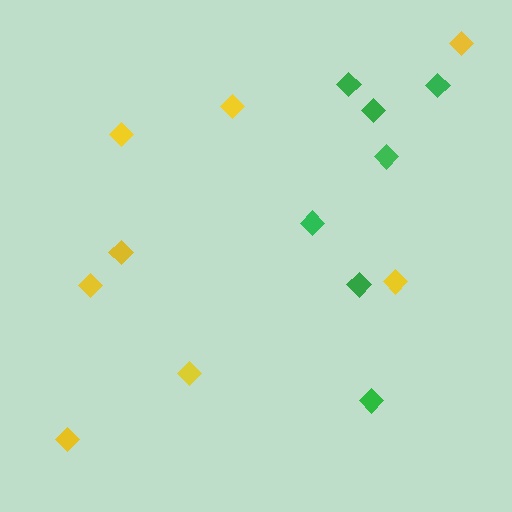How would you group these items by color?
There are 2 groups: one group of yellow diamonds (8) and one group of green diamonds (7).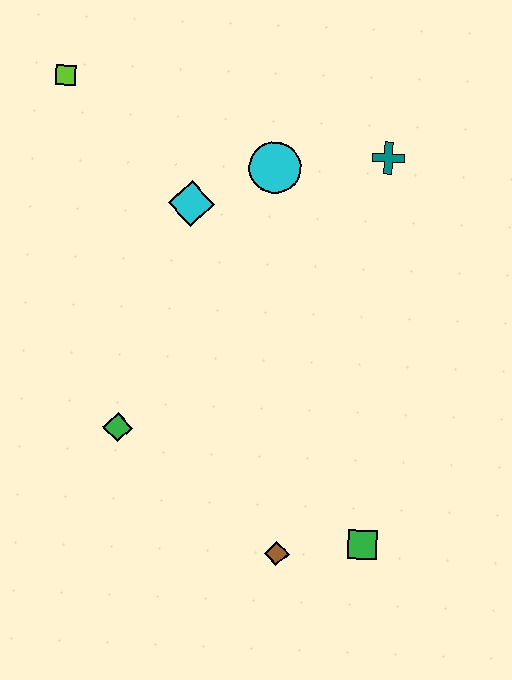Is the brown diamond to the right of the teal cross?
No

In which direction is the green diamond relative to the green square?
The green diamond is to the left of the green square.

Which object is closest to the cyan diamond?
The cyan circle is closest to the cyan diamond.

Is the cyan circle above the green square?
Yes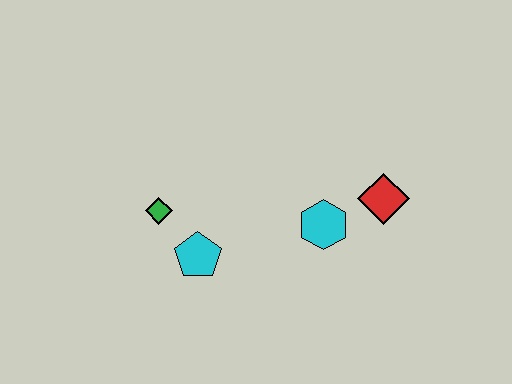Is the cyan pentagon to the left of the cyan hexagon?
Yes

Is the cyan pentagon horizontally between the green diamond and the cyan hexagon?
Yes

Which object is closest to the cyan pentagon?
The green diamond is closest to the cyan pentagon.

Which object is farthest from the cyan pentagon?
The red diamond is farthest from the cyan pentagon.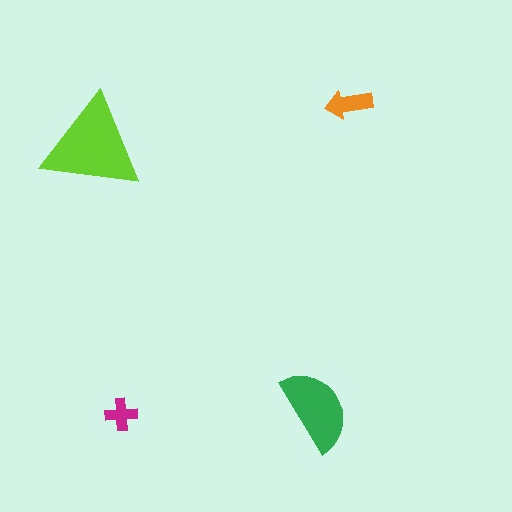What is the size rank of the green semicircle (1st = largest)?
2nd.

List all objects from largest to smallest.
The lime triangle, the green semicircle, the orange arrow, the magenta cross.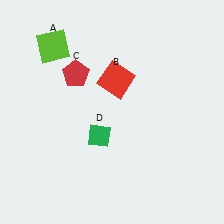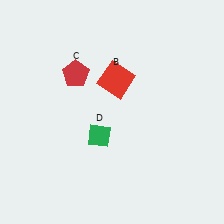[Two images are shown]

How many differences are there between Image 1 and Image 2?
There is 1 difference between the two images.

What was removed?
The lime square (A) was removed in Image 2.